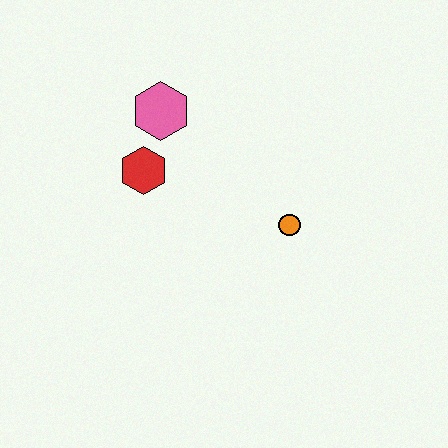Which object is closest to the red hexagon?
The pink hexagon is closest to the red hexagon.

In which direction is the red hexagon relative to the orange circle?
The red hexagon is to the left of the orange circle.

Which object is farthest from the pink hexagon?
The orange circle is farthest from the pink hexagon.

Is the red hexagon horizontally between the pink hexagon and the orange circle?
No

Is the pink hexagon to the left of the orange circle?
Yes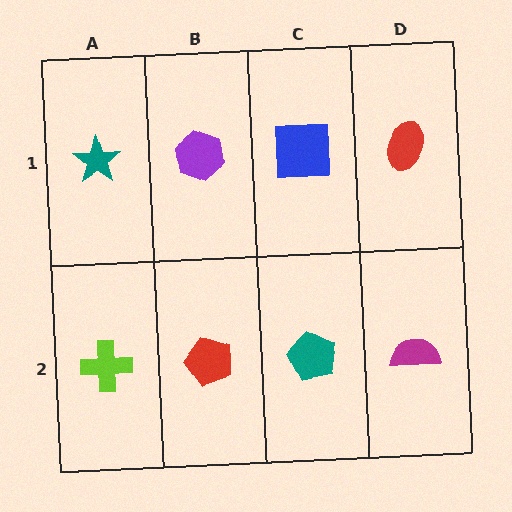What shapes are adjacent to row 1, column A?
A lime cross (row 2, column A), a purple hexagon (row 1, column B).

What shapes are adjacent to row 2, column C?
A blue square (row 1, column C), a red pentagon (row 2, column B), a magenta semicircle (row 2, column D).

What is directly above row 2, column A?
A teal star.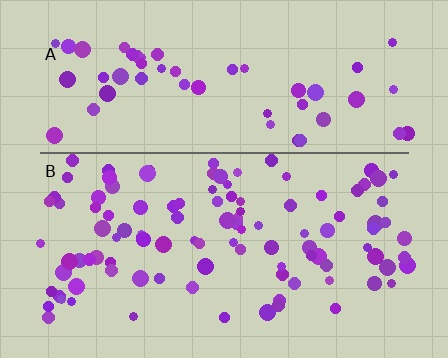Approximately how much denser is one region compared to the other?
Approximately 1.9× — region B over region A.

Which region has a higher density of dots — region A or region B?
B (the bottom).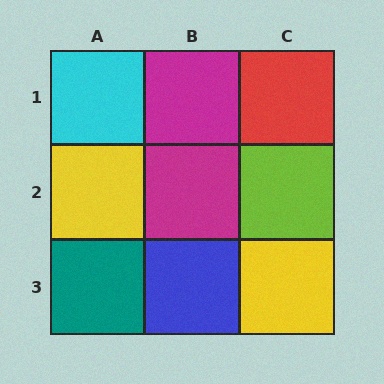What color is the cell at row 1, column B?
Magenta.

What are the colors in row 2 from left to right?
Yellow, magenta, lime.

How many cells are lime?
1 cell is lime.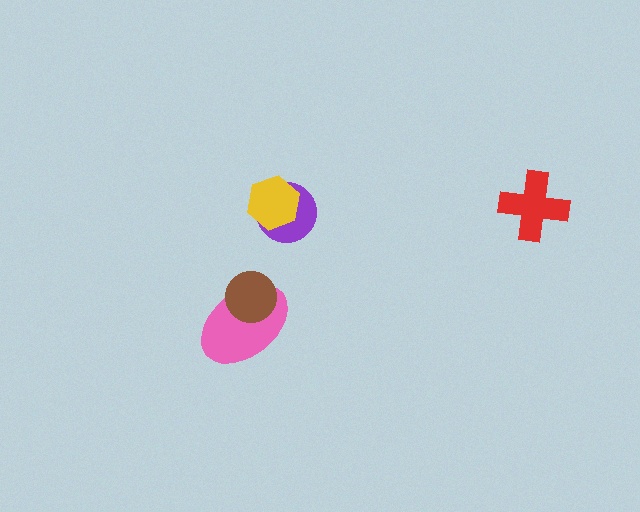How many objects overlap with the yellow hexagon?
1 object overlaps with the yellow hexagon.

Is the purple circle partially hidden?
Yes, it is partially covered by another shape.